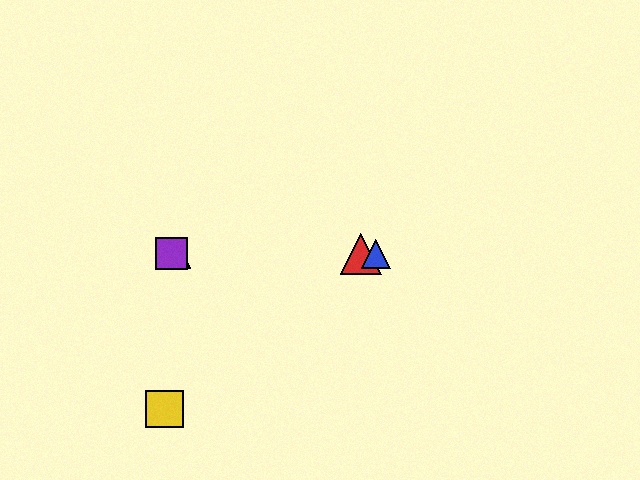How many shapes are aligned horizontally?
4 shapes (the red triangle, the blue triangle, the green triangle, the purple square) are aligned horizontally.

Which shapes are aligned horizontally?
The red triangle, the blue triangle, the green triangle, the purple square are aligned horizontally.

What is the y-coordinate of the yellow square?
The yellow square is at y≈409.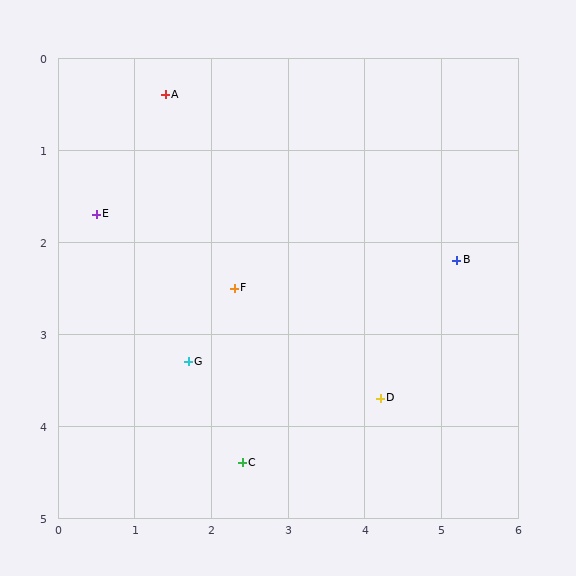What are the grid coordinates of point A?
Point A is at approximately (1.4, 0.4).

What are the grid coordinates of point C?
Point C is at approximately (2.4, 4.4).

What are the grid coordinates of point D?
Point D is at approximately (4.2, 3.7).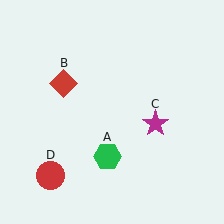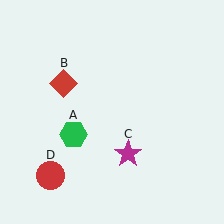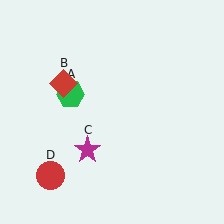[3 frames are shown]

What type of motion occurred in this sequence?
The green hexagon (object A), magenta star (object C) rotated clockwise around the center of the scene.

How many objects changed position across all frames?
2 objects changed position: green hexagon (object A), magenta star (object C).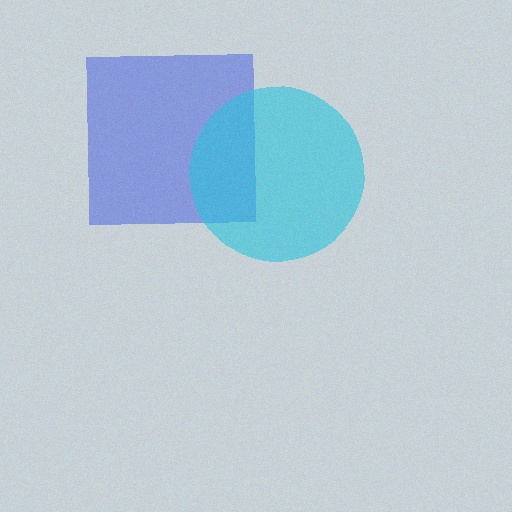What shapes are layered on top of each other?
The layered shapes are: a blue square, a cyan circle.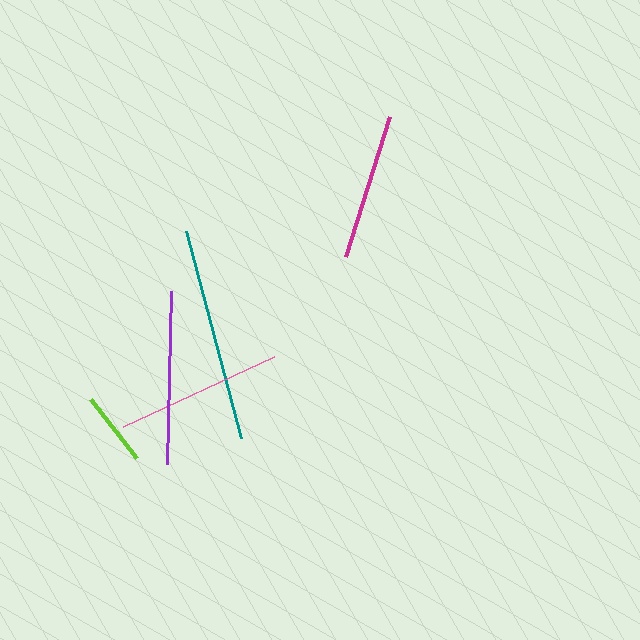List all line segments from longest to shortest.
From longest to shortest: teal, purple, pink, magenta, lime.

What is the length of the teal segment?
The teal segment is approximately 214 pixels long.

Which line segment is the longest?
The teal line is the longest at approximately 214 pixels.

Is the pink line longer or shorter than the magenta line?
The pink line is longer than the magenta line.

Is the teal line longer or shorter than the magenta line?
The teal line is longer than the magenta line.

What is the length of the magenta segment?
The magenta segment is approximately 147 pixels long.